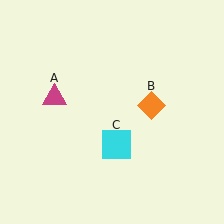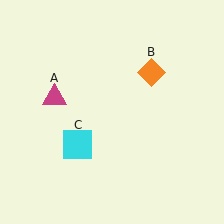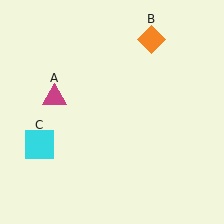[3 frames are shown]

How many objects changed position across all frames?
2 objects changed position: orange diamond (object B), cyan square (object C).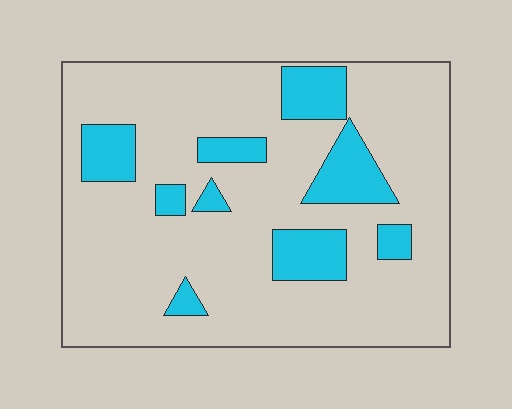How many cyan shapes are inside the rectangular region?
9.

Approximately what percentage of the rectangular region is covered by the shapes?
Approximately 20%.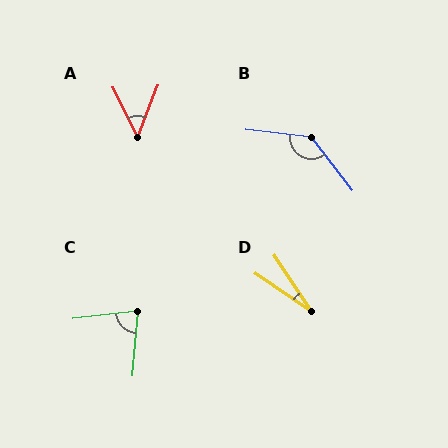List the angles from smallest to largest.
D (22°), A (47°), C (78°), B (134°).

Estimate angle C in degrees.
Approximately 78 degrees.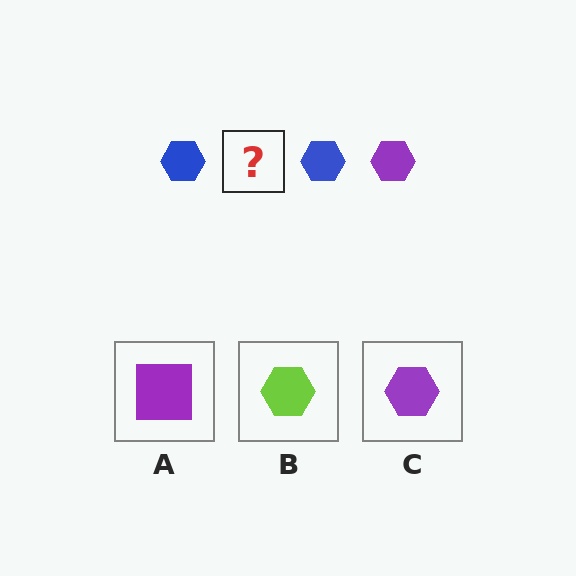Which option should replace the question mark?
Option C.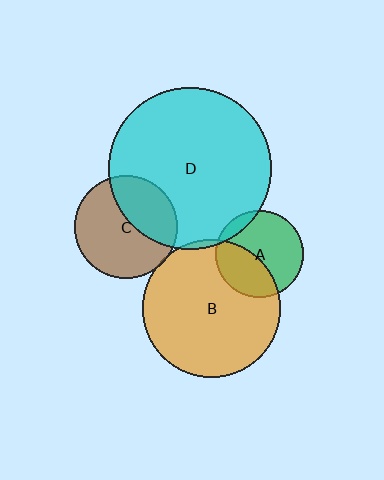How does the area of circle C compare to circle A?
Approximately 1.4 times.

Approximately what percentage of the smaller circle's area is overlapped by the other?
Approximately 10%.